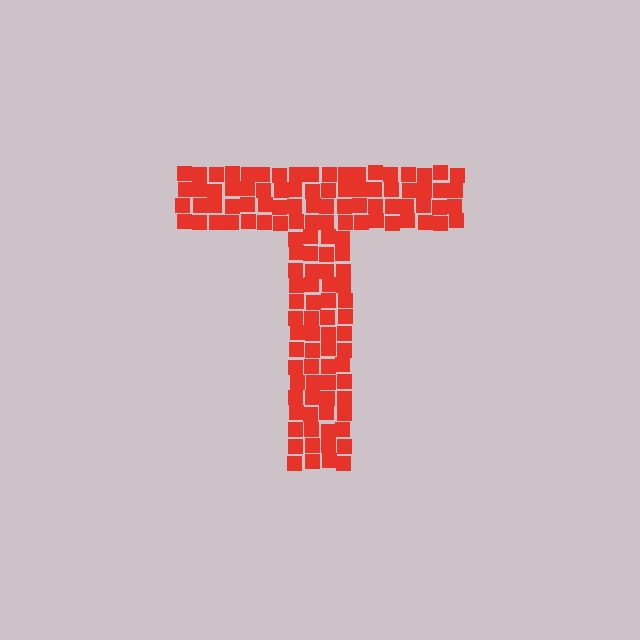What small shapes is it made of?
It is made of small squares.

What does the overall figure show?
The overall figure shows the letter T.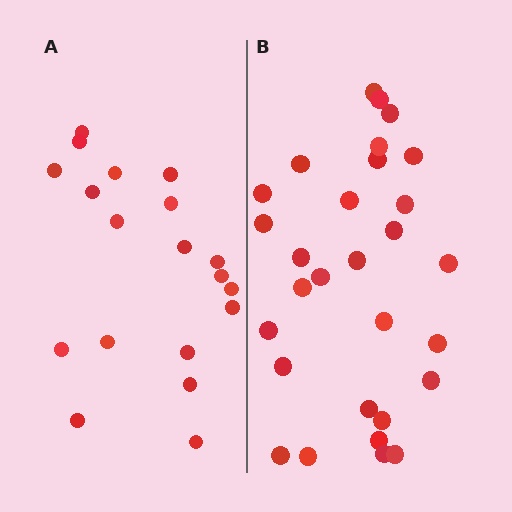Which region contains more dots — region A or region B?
Region B (the right region) has more dots.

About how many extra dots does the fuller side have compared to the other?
Region B has roughly 10 or so more dots than region A.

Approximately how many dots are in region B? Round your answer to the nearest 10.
About 30 dots. (The exact count is 29, which rounds to 30.)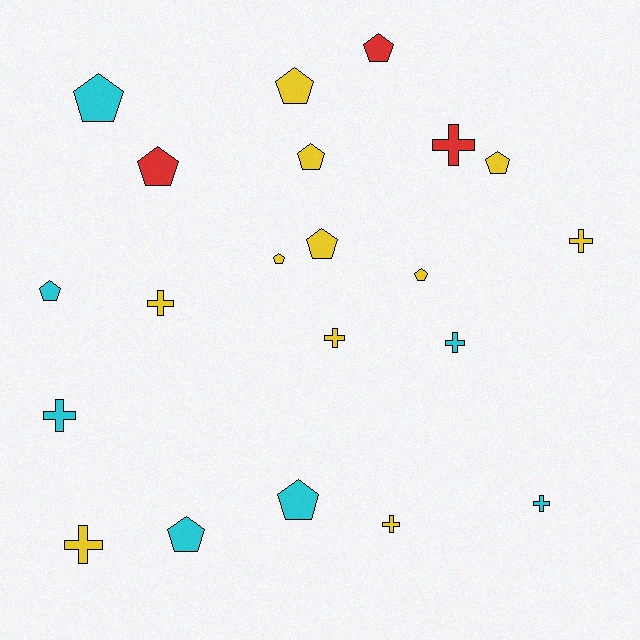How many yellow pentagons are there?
There are 6 yellow pentagons.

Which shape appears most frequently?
Pentagon, with 12 objects.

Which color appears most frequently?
Yellow, with 11 objects.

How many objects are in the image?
There are 21 objects.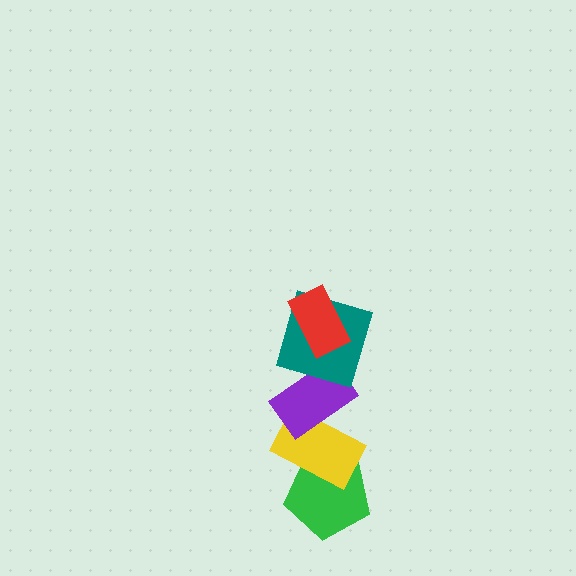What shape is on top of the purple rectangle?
The teal square is on top of the purple rectangle.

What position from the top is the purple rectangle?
The purple rectangle is 3rd from the top.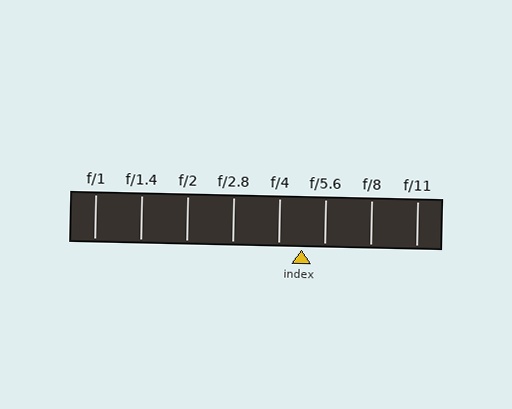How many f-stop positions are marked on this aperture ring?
There are 8 f-stop positions marked.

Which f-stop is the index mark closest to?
The index mark is closest to f/5.6.